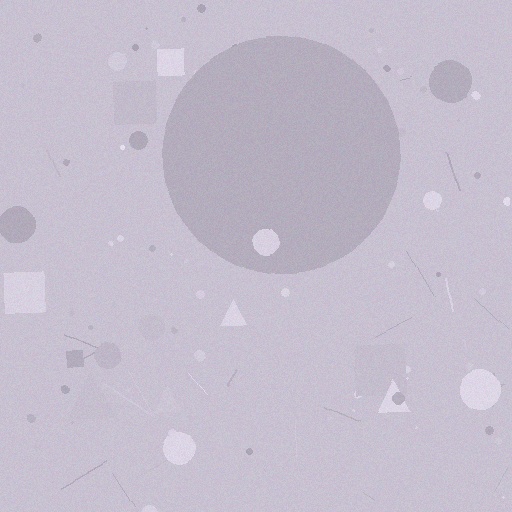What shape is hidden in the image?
A circle is hidden in the image.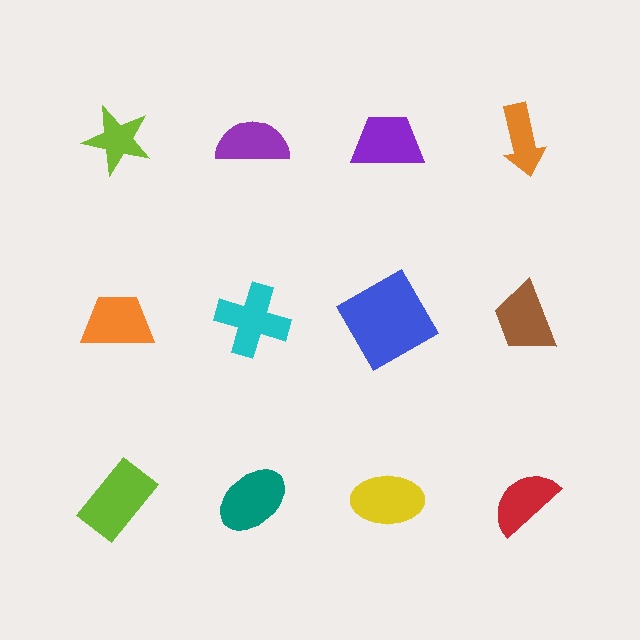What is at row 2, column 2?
A cyan cross.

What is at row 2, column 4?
A brown trapezoid.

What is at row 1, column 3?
A purple trapezoid.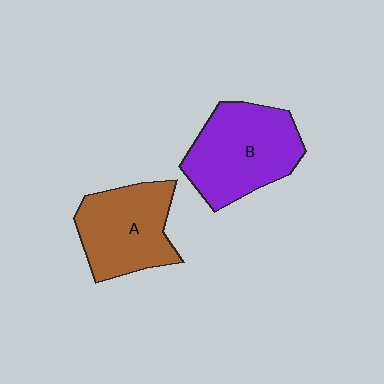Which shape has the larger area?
Shape B (purple).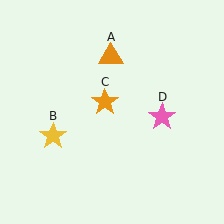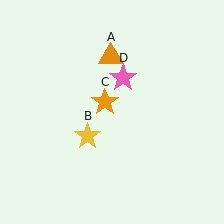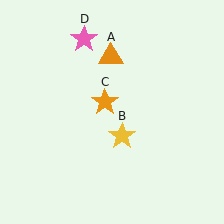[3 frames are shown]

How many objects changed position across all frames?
2 objects changed position: yellow star (object B), pink star (object D).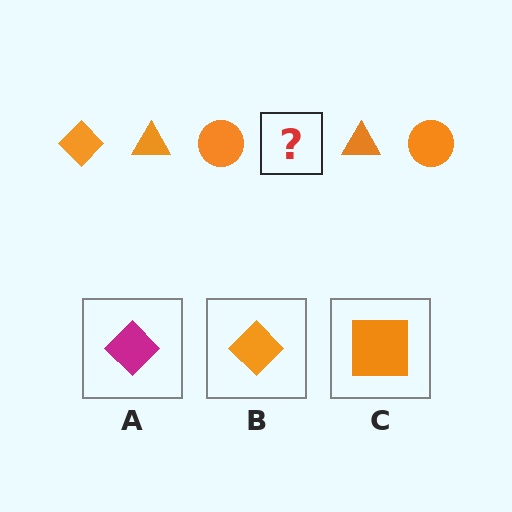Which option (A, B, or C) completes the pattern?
B.